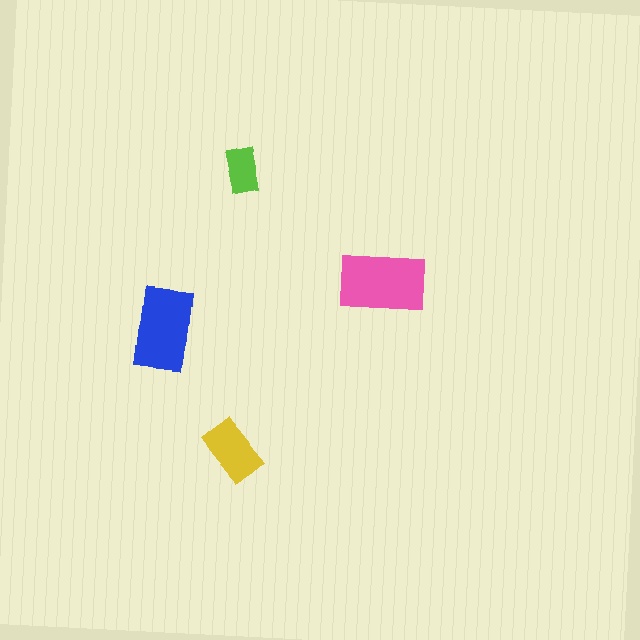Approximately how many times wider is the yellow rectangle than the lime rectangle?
About 1.5 times wider.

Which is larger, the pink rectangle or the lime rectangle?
The pink one.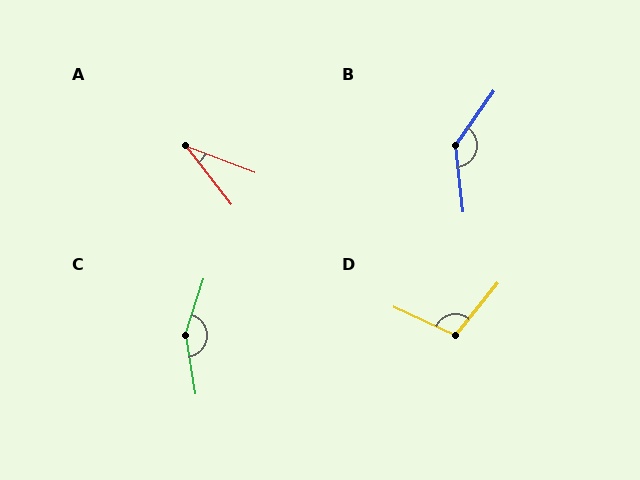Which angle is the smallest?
A, at approximately 31 degrees.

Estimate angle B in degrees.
Approximately 139 degrees.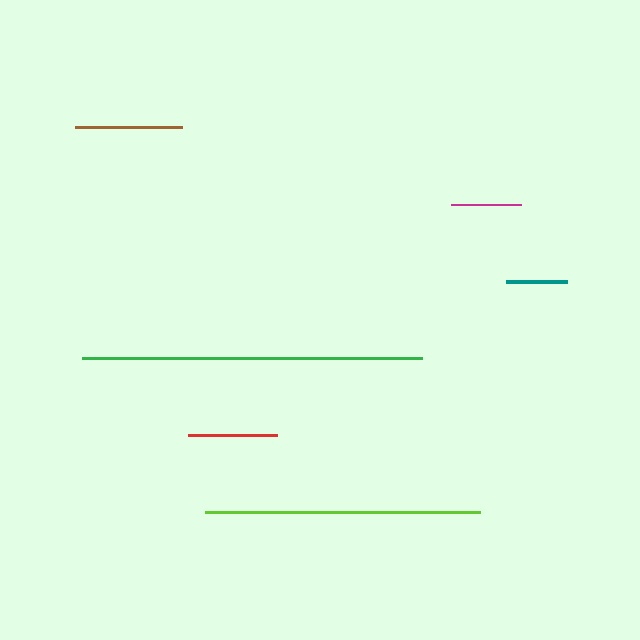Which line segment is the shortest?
The teal line is the shortest at approximately 60 pixels.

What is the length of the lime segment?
The lime segment is approximately 275 pixels long.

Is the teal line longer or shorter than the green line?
The green line is longer than the teal line.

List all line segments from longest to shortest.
From longest to shortest: green, lime, brown, red, magenta, teal.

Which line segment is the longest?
The green line is the longest at approximately 340 pixels.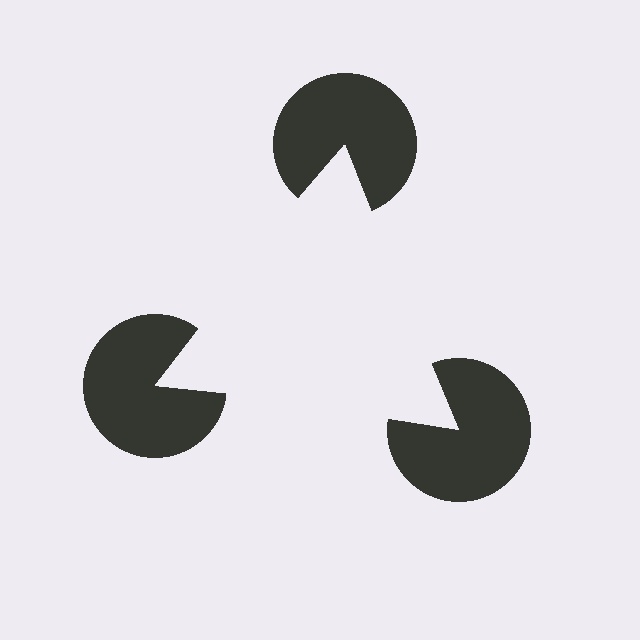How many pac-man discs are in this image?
There are 3 — one at each vertex of the illusory triangle.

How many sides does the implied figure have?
3 sides.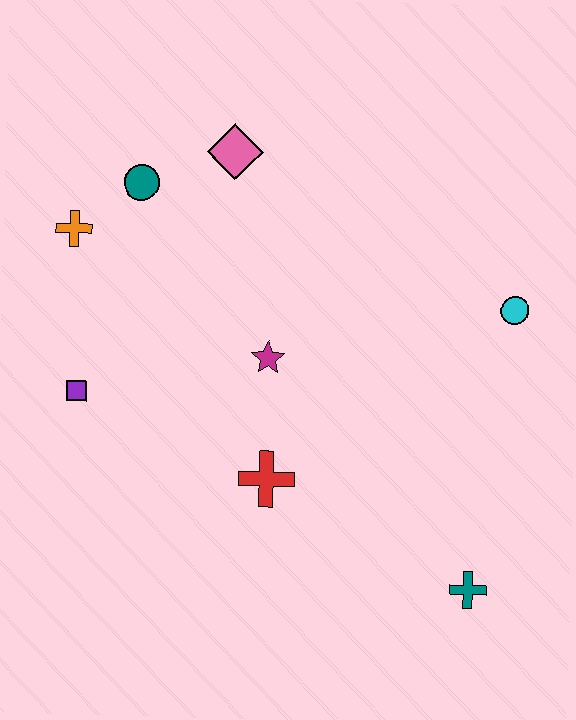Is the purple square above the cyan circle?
No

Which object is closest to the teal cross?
The red cross is closest to the teal cross.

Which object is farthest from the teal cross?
The orange cross is farthest from the teal cross.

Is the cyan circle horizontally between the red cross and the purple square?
No